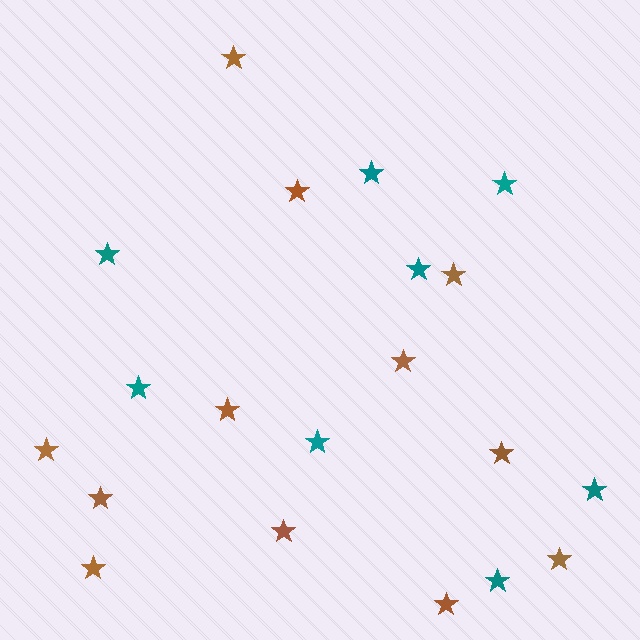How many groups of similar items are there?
There are 2 groups: one group of teal stars (8) and one group of brown stars (12).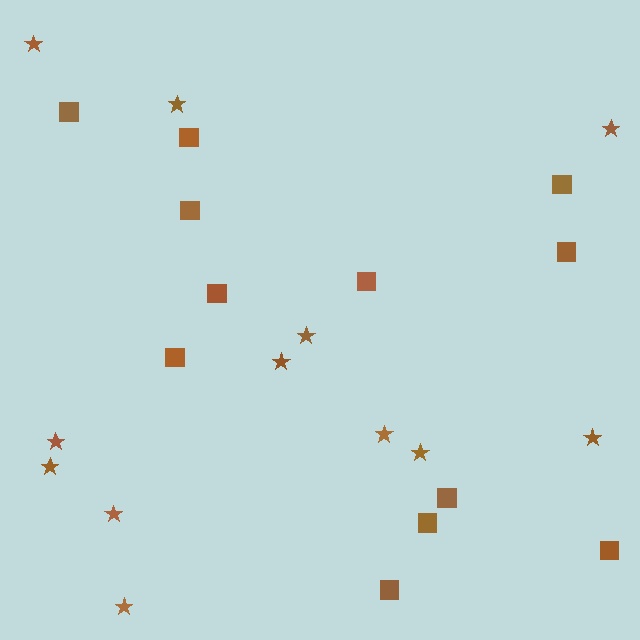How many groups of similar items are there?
There are 2 groups: one group of stars (12) and one group of squares (12).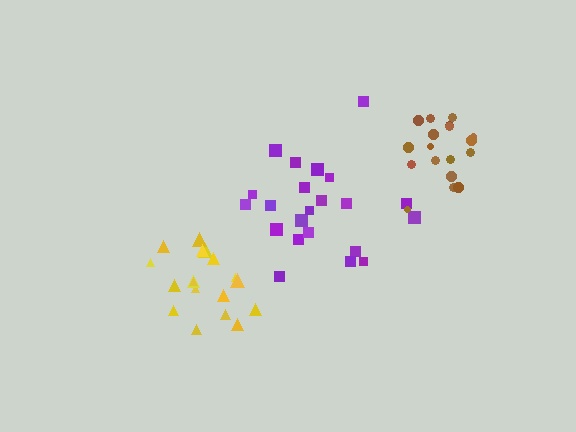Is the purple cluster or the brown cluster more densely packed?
Brown.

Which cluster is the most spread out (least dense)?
Purple.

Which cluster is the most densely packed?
Brown.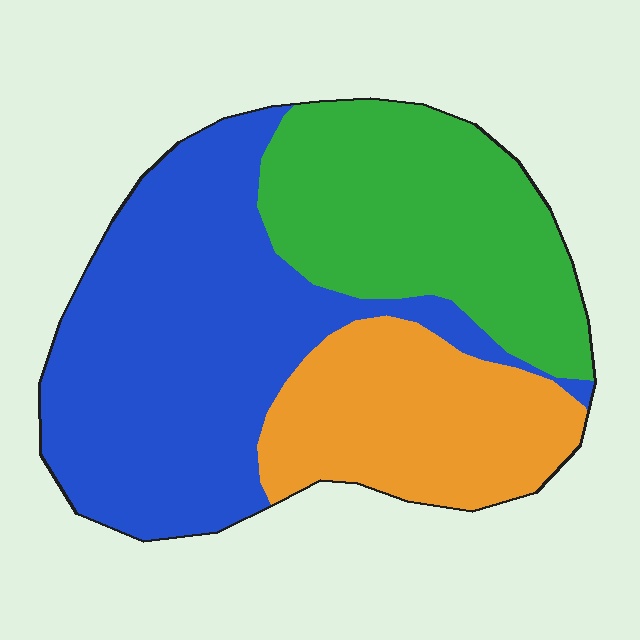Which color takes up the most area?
Blue, at roughly 45%.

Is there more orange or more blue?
Blue.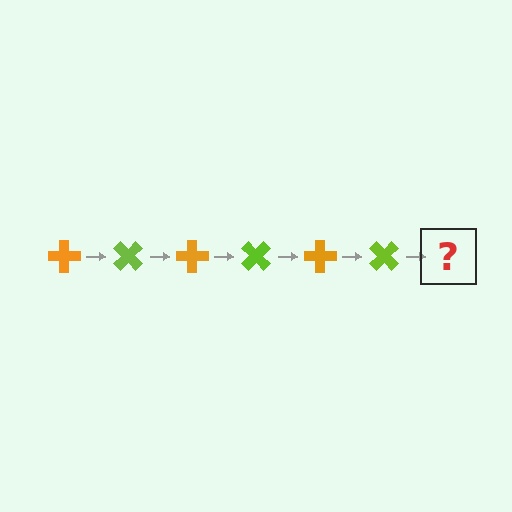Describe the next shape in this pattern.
It should be an orange cross, rotated 270 degrees from the start.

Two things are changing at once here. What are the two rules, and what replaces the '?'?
The two rules are that it rotates 45 degrees each step and the color cycles through orange and lime. The '?' should be an orange cross, rotated 270 degrees from the start.